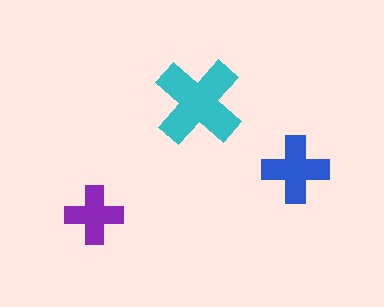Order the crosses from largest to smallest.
the cyan one, the blue one, the purple one.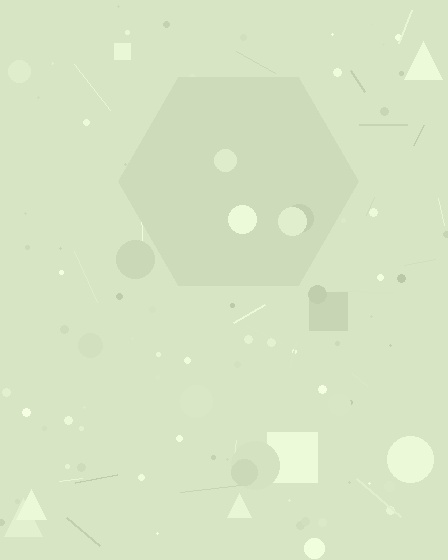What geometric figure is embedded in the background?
A hexagon is embedded in the background.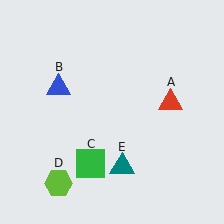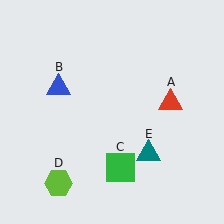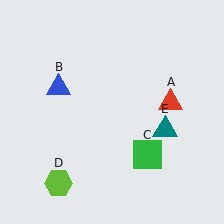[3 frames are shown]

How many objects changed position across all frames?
2 objects changed position: green square (object C), teal triangle (object E).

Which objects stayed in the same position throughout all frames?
Red triangle (object A) and blue triangle (object B) and lime hexagon (object D) remained stationary.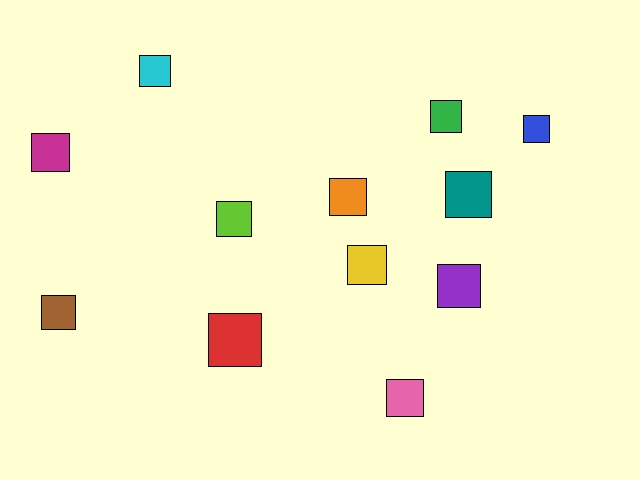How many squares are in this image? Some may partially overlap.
There are 12 squares.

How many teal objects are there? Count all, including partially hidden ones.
There is 1 teal object.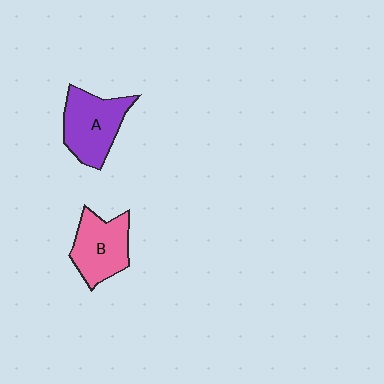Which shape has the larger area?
Shape A (purple).